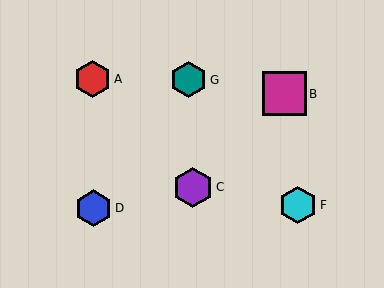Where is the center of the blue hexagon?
The center of the blue hexagon is at (93, 208).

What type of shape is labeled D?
Shape D is a blue hexagon.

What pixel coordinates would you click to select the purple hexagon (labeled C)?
Click at (193, 187) to select the purple hexagon C.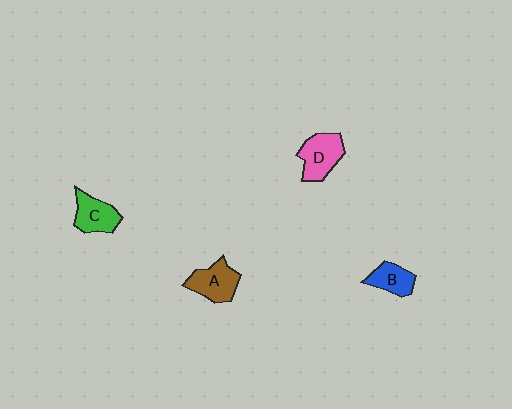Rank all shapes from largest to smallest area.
From largest to smallest: D (pink), A (brown), C (green), B (blue).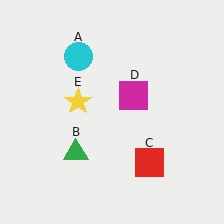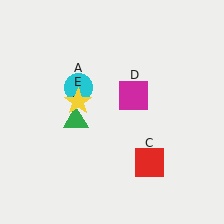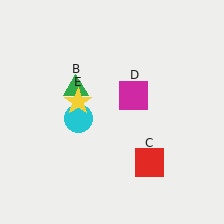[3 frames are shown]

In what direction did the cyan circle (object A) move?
The cyan circle (object A) moved down.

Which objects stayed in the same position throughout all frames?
Red square (object C) and magenta square (object D) and yellow star (object E) remained stationary.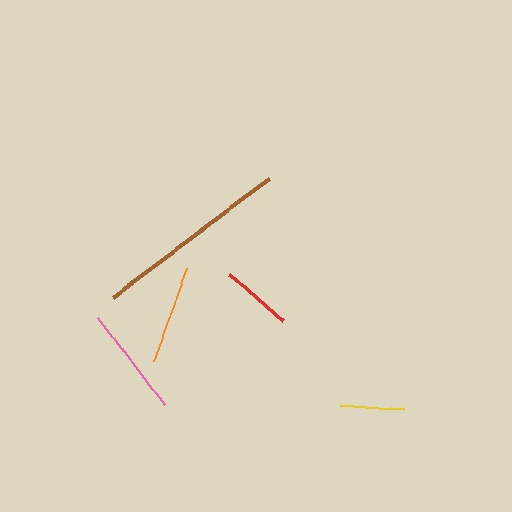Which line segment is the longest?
The brown line is the longest at approximately 196 pixels.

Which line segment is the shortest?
The yellow line is the shortest at approximately 65 pixels.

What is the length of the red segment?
The red segment is approximately 71 pixels long.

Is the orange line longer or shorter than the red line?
The orange line is longer than the red line.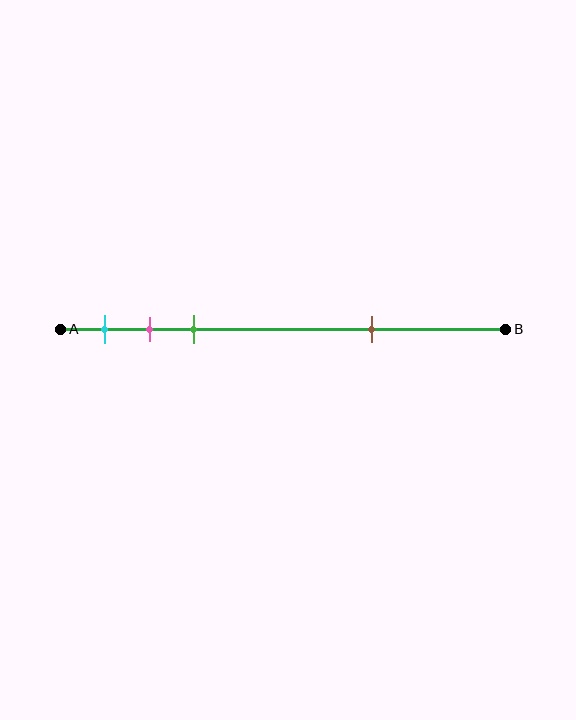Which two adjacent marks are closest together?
The pink and green marks are the closest adjacent pair.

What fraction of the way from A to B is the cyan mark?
The cyan mark is approximately 10% (0.1) of the way from A to B.